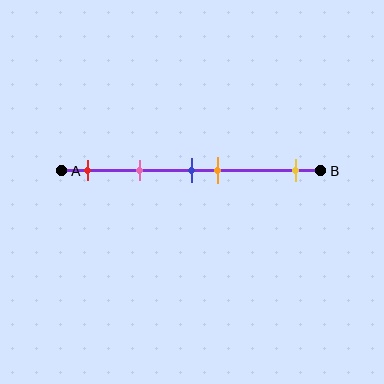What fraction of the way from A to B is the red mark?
The red mark is approximately 10% (0.1) of the way from A to B.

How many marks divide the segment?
There are 5 marks dividing the segment.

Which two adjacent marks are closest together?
The blue and orange marks are the closest adjacent pair.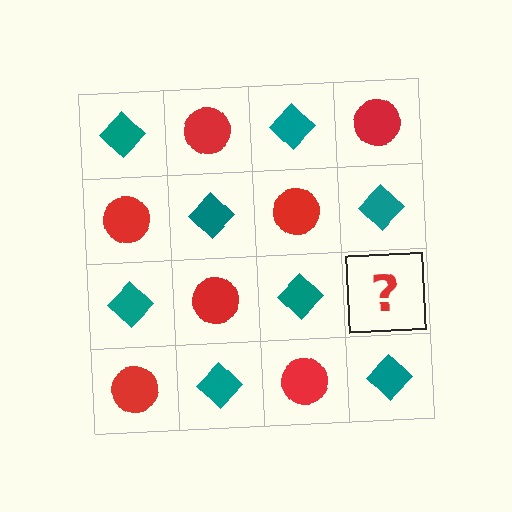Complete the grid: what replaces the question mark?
The question mark should be replaced with a red circle.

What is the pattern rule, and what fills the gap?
The rule is that it alternates teal diamond and red circle in a checkerboard pattern. The gap should be filled with a red circle.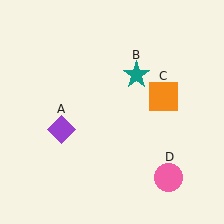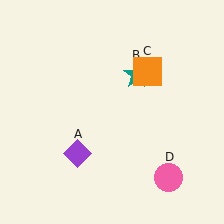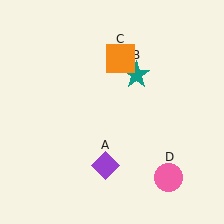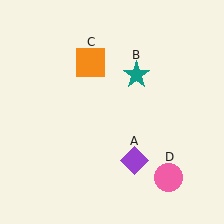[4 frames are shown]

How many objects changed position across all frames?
2 objects changed position: purple diamond (object A), orange square (object C).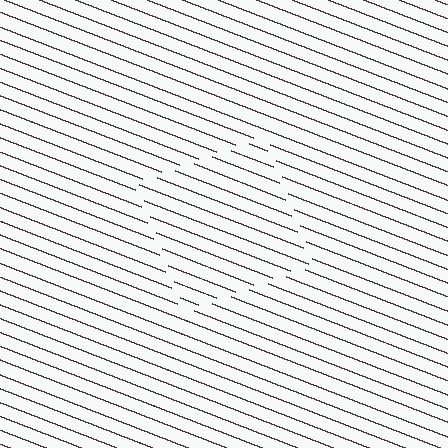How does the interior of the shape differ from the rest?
The interior of the shape contains the same grating, shifted by half a period — the contour is defined by the phase discontinuity where line-ends from the inner and outer gratings abut.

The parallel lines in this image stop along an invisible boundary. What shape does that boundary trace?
An illusory square. The interior of the shape contains the same grating, shifted by half a period — the contour is defined by the phase discontinuity where line-ends from the inner and outer gratings abut.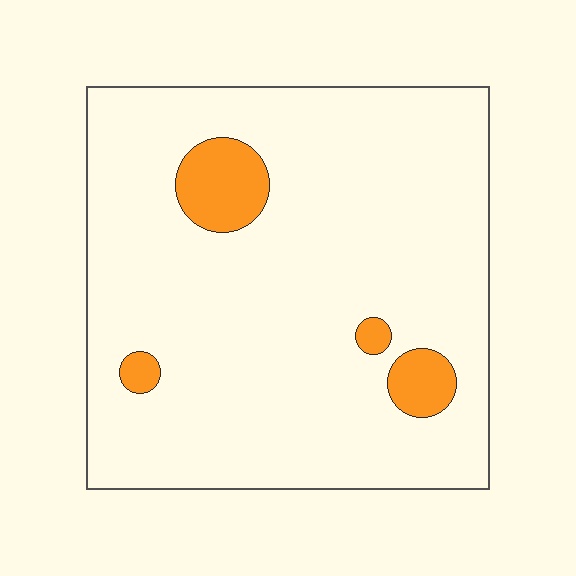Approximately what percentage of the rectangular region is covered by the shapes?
Approximately 10%.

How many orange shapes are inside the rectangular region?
4.